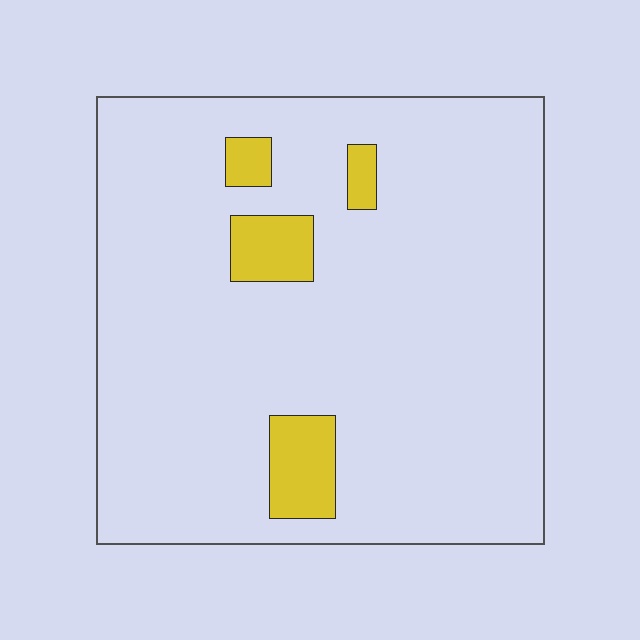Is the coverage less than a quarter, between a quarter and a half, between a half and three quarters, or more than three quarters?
Less than a quarter.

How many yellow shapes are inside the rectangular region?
4.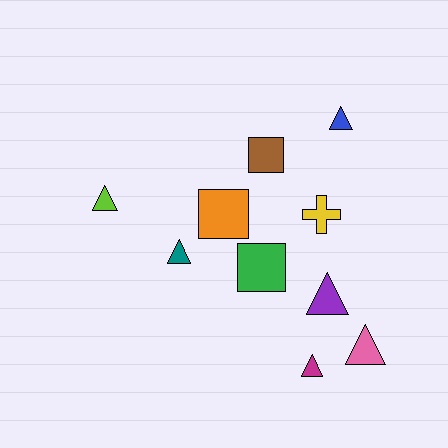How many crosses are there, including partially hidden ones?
There is 1 cross.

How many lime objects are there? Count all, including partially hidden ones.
There is 1 lime object.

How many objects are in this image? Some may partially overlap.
There are 10 objects.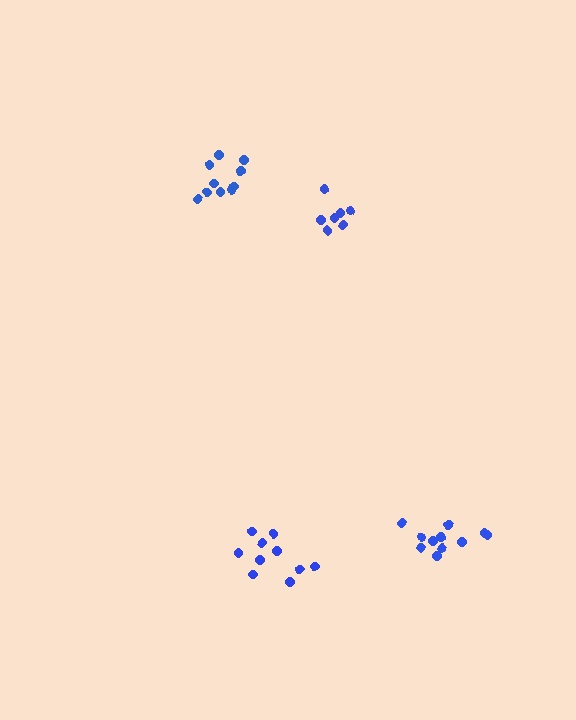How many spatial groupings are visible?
There are 4 spatial groupings.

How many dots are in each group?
Group 1: 10 dots, Group 2: 11 dots, Group 3: 7 dots, Group 4: 10 dots (38 total).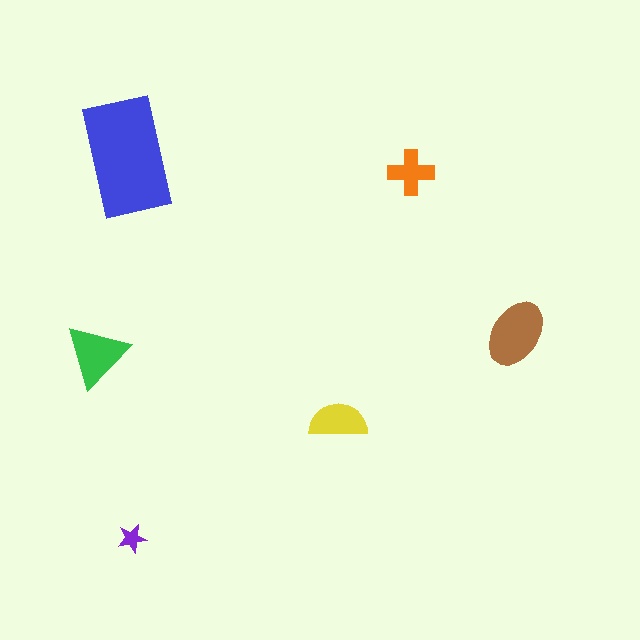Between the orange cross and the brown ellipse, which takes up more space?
The brown ellipse.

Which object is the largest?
The blue rectangle.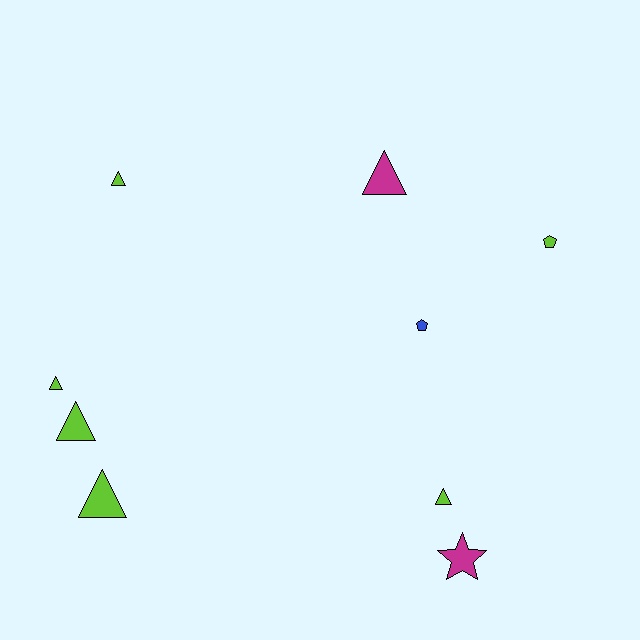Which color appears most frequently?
Lime, with 6 objects.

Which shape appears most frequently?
Triangle, with 6 objects.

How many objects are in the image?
There are 9 objects.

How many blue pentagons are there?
There is 1 blue pentagon.